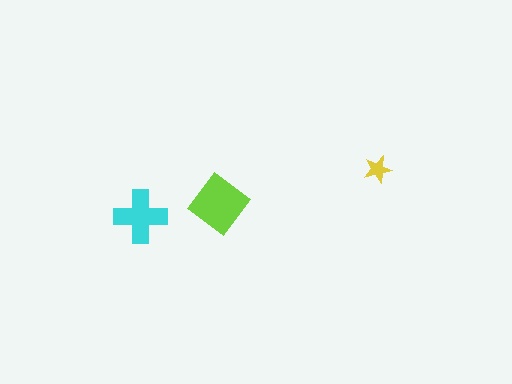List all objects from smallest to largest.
The yellow star, the cyan cross, the lime diamond.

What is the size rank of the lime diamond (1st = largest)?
1st.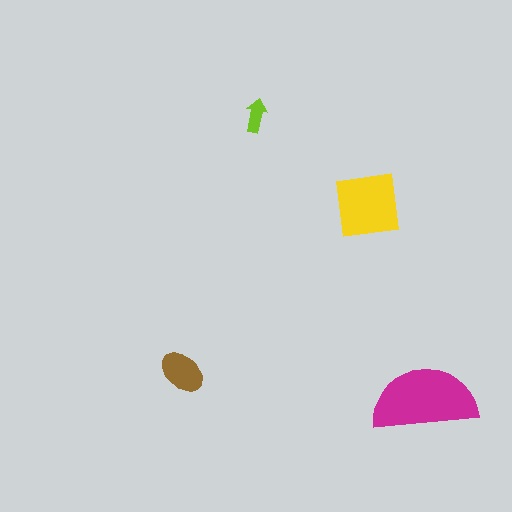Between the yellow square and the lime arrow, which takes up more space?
The yellow square.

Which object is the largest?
The magenta semicircle.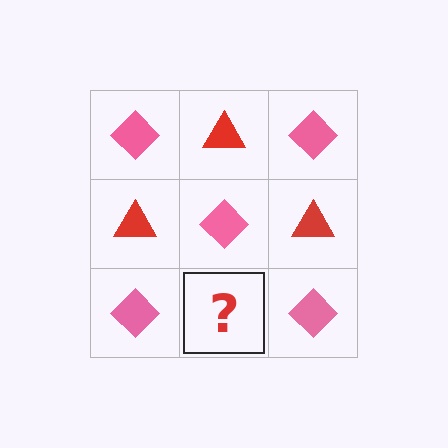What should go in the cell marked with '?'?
The missing cell should contain a red triangle.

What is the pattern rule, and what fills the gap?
The rule is that it alternates pink diamond and red triangle in a checkerboard pattern. The gap should be filled with a red triangle.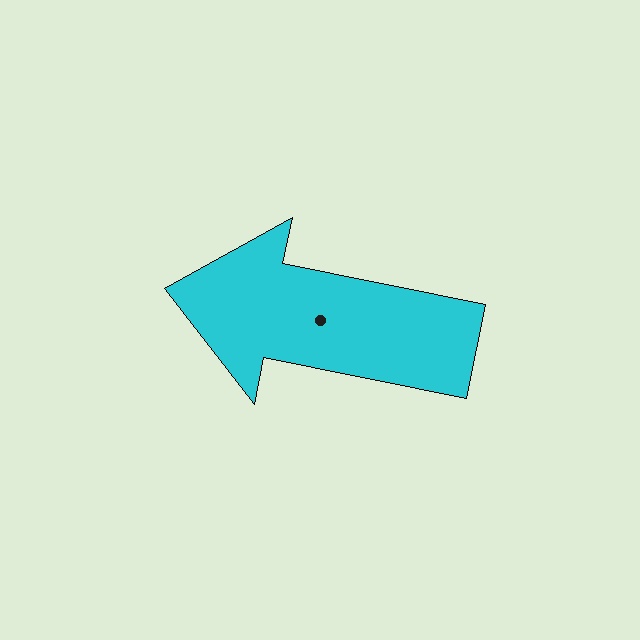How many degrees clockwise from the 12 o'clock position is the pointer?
Approximately 281 degrees.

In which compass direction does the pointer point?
West.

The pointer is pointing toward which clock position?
Roughly 9 o'clock.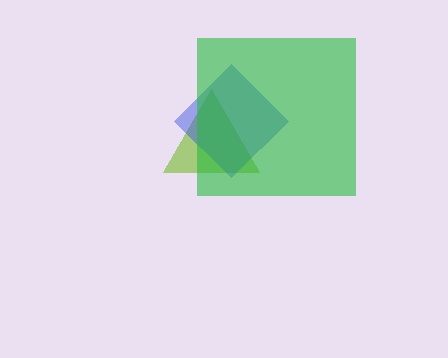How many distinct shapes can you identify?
There are 3 distinct shapes: a lime triangle, a blue diamond, a green square.